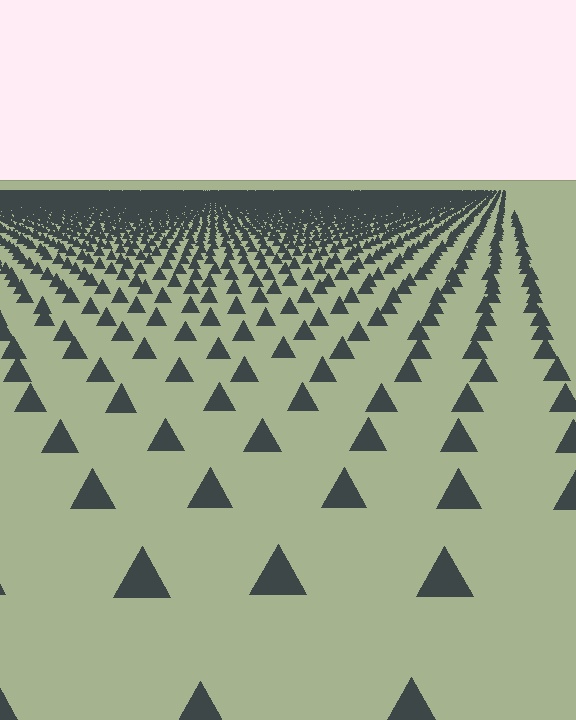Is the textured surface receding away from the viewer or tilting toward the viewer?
The surface is receding away from the viewer. Texture elements get smaller and denser toward the top.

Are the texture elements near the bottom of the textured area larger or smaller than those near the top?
Larger. Near the bottom, elements are closer to the viewer and appear at a bigger on-screen size.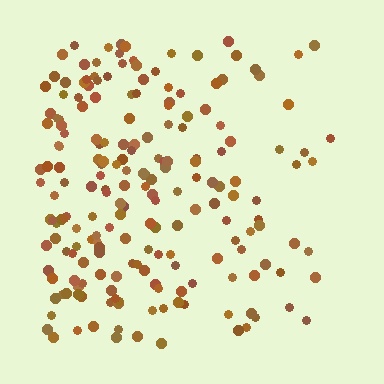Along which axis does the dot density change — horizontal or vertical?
Horizontal.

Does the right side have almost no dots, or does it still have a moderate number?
Still a moderate number, just noticeably fewer than the left.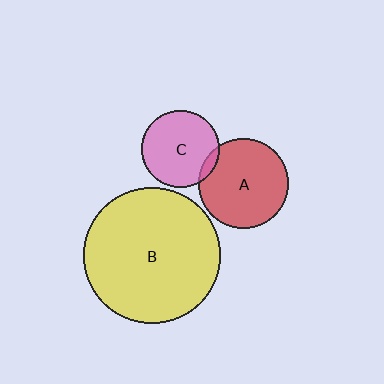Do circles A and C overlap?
Yes.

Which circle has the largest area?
Circle B (yellow).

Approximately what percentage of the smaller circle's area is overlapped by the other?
Approximately 5%.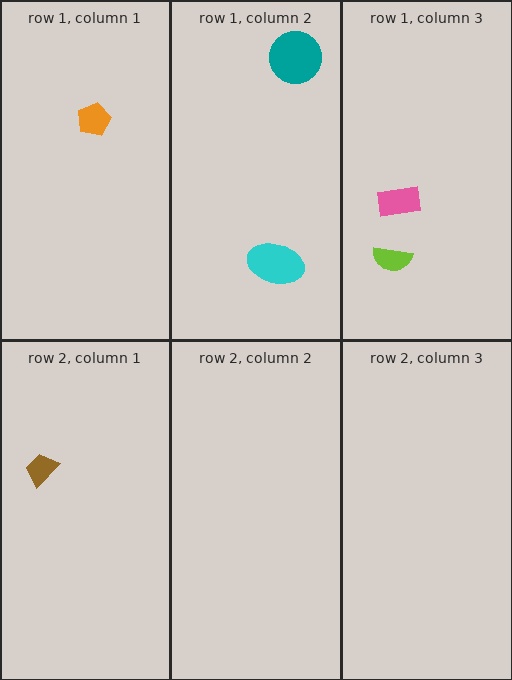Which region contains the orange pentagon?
The row 1, column 1 region.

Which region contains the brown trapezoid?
The row 2, column 1 region.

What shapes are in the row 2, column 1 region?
The brown trapezoid.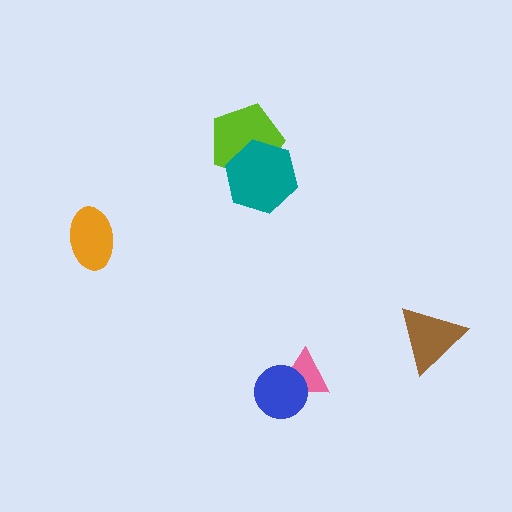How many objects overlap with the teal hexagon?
1 object overlaps with the teal hexagon.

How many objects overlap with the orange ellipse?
0 objects overlap with the orange ellipse.